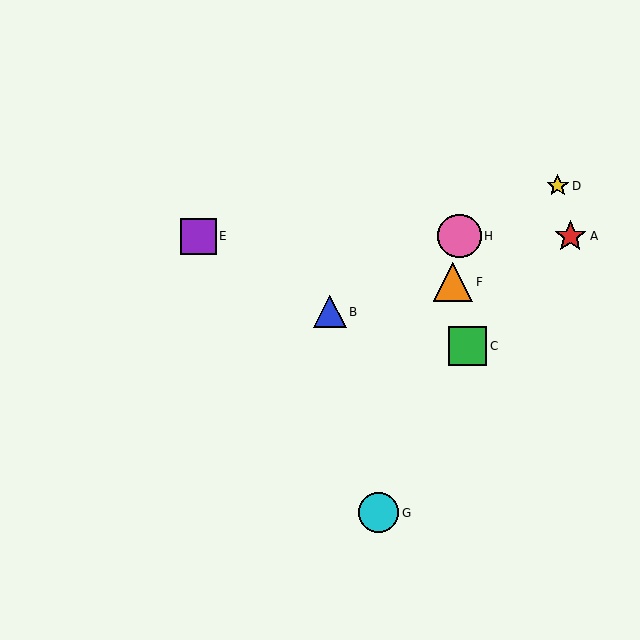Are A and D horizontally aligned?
No, A is at y≈236 and D is at y≈186.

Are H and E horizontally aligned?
Yes, both are at y≈236.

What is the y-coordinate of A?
Object A is at y≈236.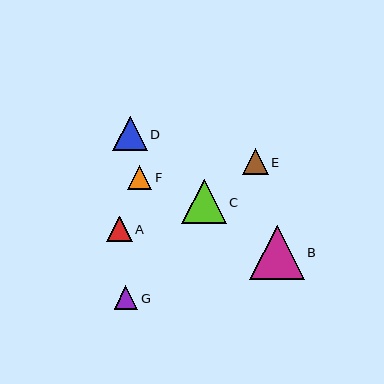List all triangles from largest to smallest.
From largest to smallest: B, C, D, E, A, F, G.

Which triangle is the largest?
Triangle B is the largest with a size of approximately 55 pixels.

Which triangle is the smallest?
Triangle G is the smallest with a size of approximately 23 pixels.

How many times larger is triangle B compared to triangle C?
Triangle B is approximately 1.2 times the size of triangle C.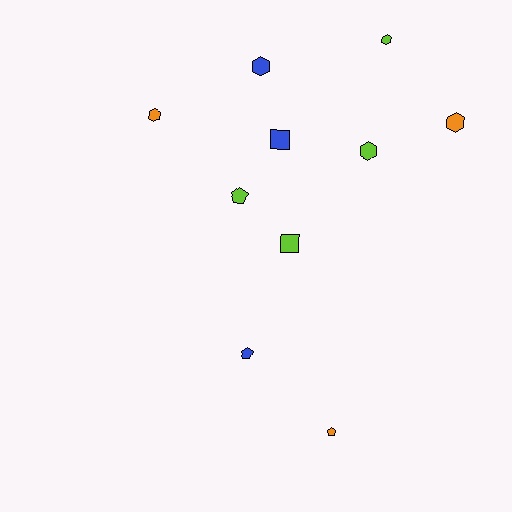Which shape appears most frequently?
Hexagon, with 5 objects.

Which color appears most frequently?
Lime, with 4 objects.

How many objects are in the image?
There are 10 objects.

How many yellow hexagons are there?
There are no yellow hexagons.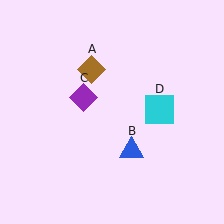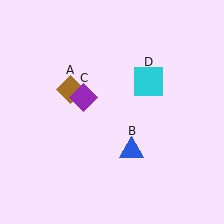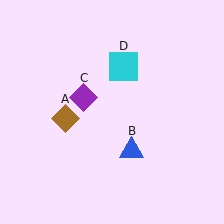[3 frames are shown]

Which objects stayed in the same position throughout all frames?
Blue triangle (object B) and purple diamond (object C) remained stationary.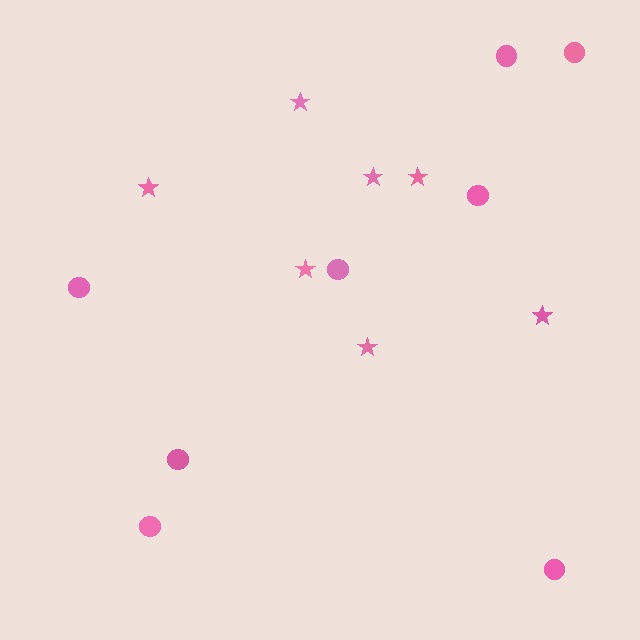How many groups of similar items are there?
There are 2 groups: one group of stars (7) and one group of circles (8).